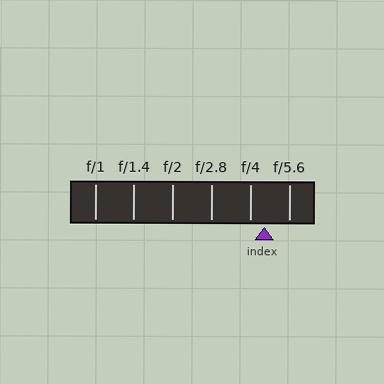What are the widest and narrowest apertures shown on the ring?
The widest aperture shown is f/1 and the narrowest is f/5.6.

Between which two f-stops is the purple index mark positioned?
The index mark is between f/4 and f/5.6.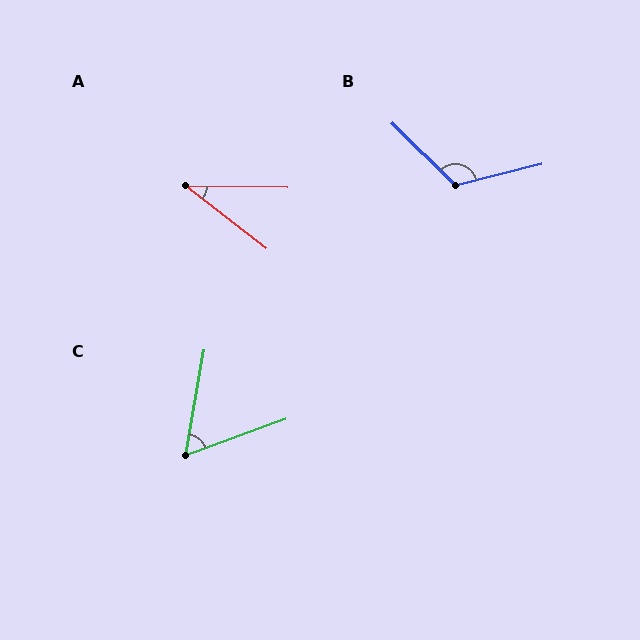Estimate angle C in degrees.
Approximately 60 degrees.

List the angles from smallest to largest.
A (37°), C (60°), B (121°).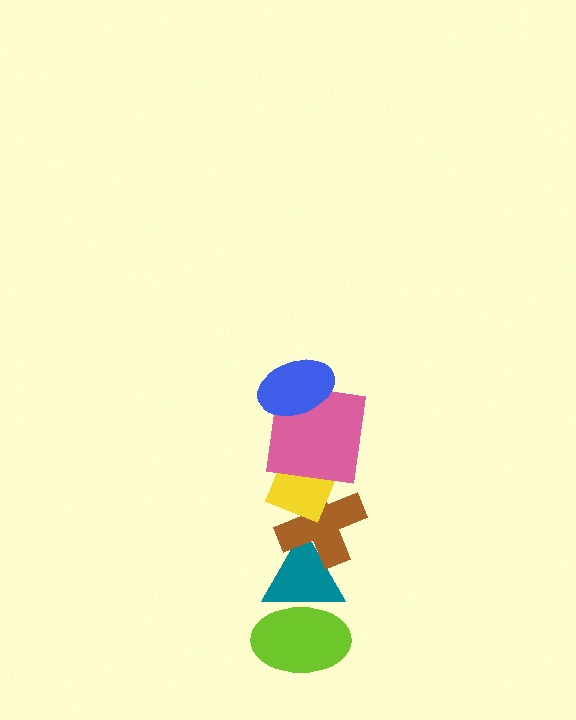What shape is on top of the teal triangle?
The brown cross is on top of the teal triangle.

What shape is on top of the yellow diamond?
The pink square is on top of the yellow diamond.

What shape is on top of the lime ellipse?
The teal triangle is on top of the lime ellipse.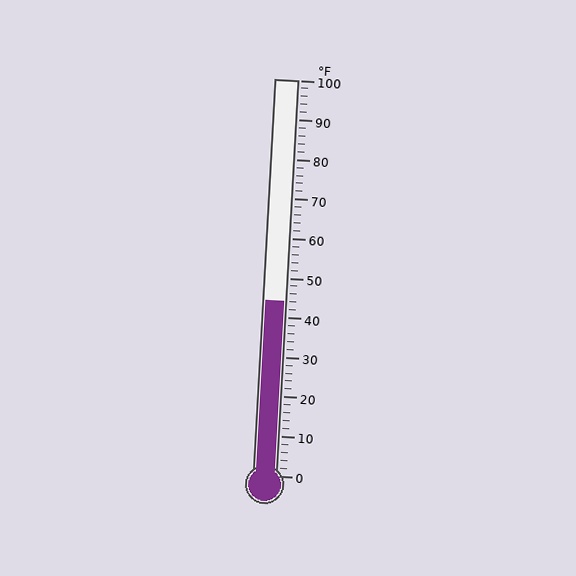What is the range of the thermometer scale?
The thermometer scale ranges from 0°F to 100°F.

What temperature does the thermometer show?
The thermometer shows approximately 44°F.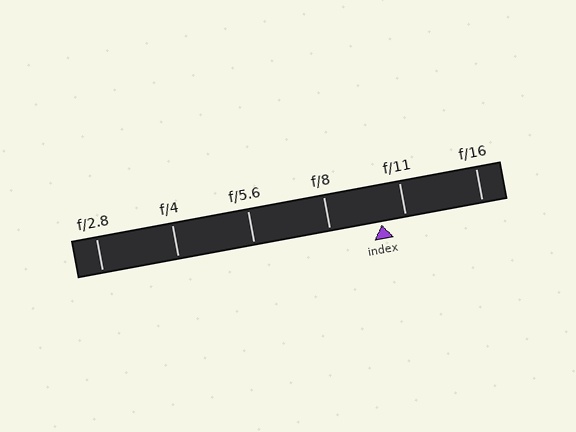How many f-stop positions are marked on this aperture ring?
There are 6 f-stop positions marked.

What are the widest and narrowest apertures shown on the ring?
The widest aperture shown is f/2.8 and the narrowest is f/16.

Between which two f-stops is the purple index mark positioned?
The index mark is between f/8 and f/11.